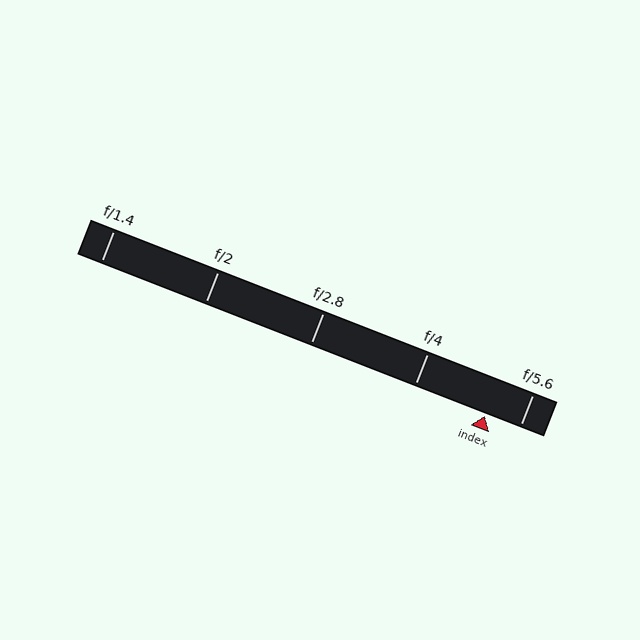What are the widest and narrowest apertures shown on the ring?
The widest aperture shown is f/1.4 and the narrowest is f/5.6.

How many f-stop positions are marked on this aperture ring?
There are 5 f-stop positions marked.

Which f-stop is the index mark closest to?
The index mark is closest to f/5.6.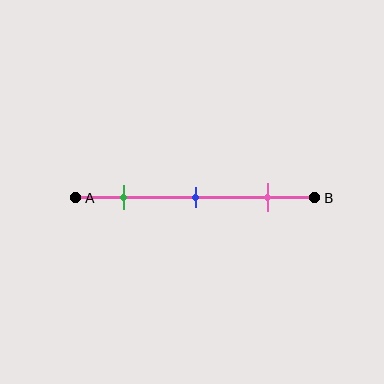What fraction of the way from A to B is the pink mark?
The pink mark is approximately 80% (0.8) of the way from A to B.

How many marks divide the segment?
There are 3 marks dividing the segment.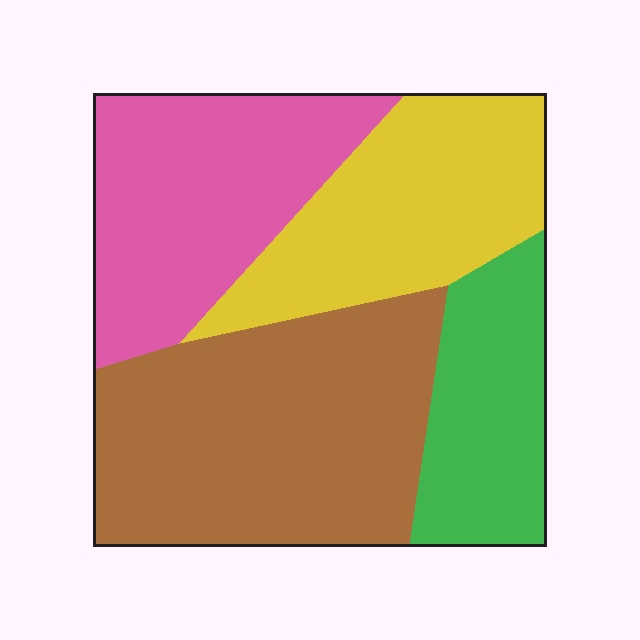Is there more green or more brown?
Brown.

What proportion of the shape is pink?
Pink takes up less than a quarter of the shape.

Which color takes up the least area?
Green, at roughly 15%.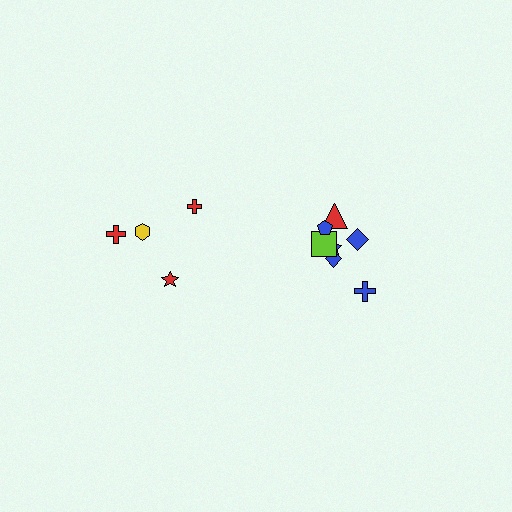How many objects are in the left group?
There are 4 objects.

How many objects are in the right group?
There are 7 objects.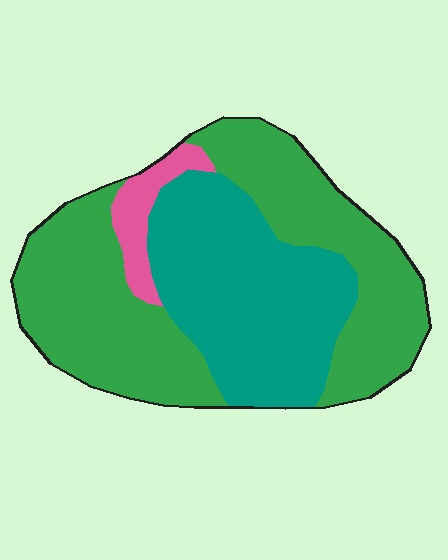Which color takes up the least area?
Pink, at roughly 5%.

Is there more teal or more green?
Green.